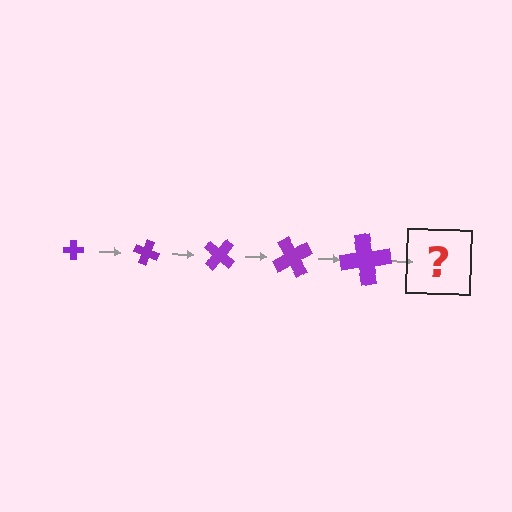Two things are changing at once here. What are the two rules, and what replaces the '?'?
The two rules are that the cross grows larger each step and it rotates 20 degrees each step. The '?' should be a cross, larger than the previous one and rotated 100 degrees from the start.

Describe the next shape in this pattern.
It should be a cross, larger than the previous one and rotated 100 degrees from the start.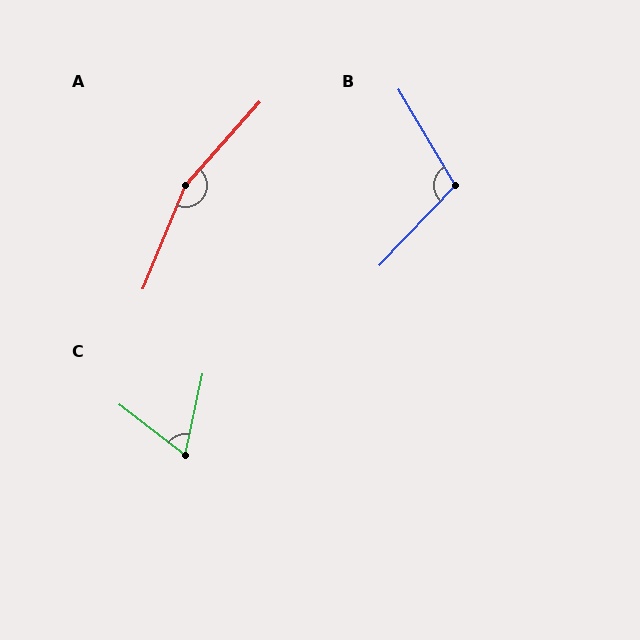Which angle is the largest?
A, at approximately 160 degrees.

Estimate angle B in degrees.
Approximately 106 degrees.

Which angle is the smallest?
C, at approximately 64 degrees.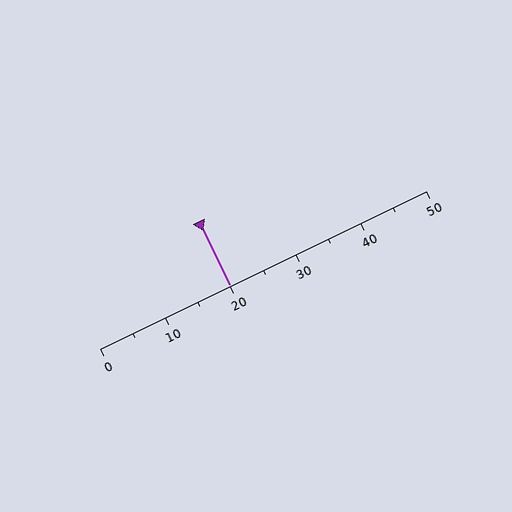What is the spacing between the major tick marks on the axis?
The major ticks are spaced 10 apart.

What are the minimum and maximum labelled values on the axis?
The axis runs from 0 to 50.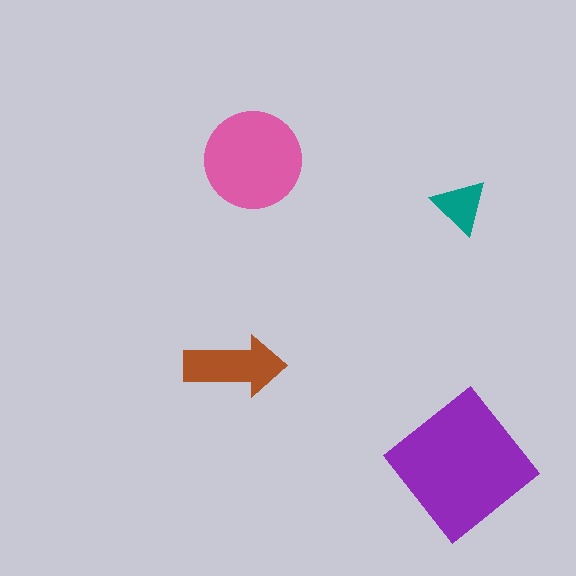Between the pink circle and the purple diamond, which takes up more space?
The purple diamond.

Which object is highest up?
The pink circle is topmost.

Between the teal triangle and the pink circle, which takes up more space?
The pink circle.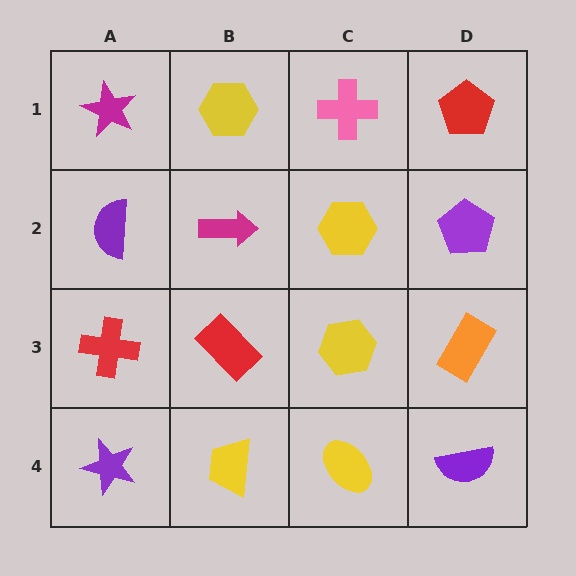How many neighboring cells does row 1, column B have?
3.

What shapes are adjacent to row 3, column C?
A yellow hexagon (row 2, column C), a yellow ellipse (row 4, column C), a red rectangle (row 3, column B), an orange rectangle (row 3, column D).